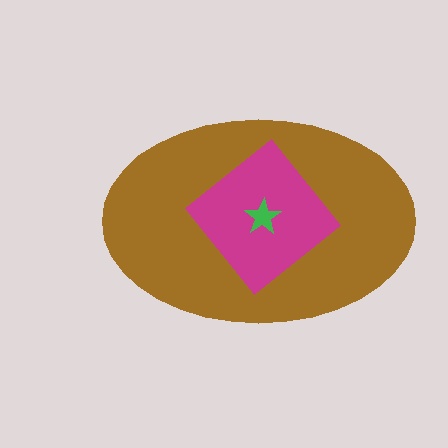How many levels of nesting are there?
3.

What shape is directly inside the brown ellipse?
The magenta diamond.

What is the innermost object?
The green star.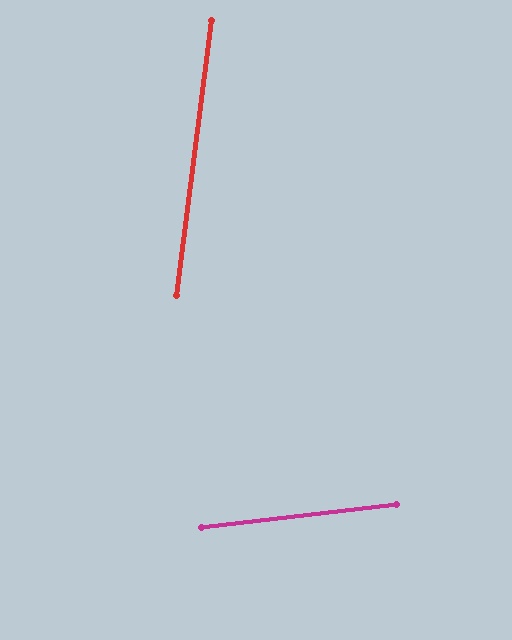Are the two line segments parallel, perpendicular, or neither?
Neither parallel nor perpendicular — they differ by about 76°.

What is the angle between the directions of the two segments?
Approximately 76 degrees.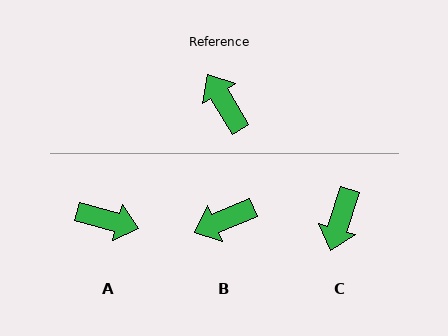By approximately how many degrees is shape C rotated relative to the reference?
Approximately 130 degrees counter-clockwise.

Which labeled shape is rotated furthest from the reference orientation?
A, about 137 degrees away.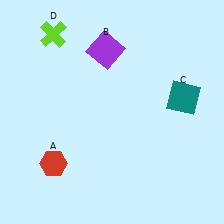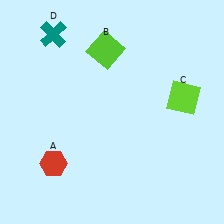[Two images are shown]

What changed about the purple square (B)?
In Image 1, B is purple. In Image 2, it changed to lime.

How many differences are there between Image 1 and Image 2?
There are 3 differences between the two images.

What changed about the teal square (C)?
In Image 1, C is teal. In Image 2, it changed to lime.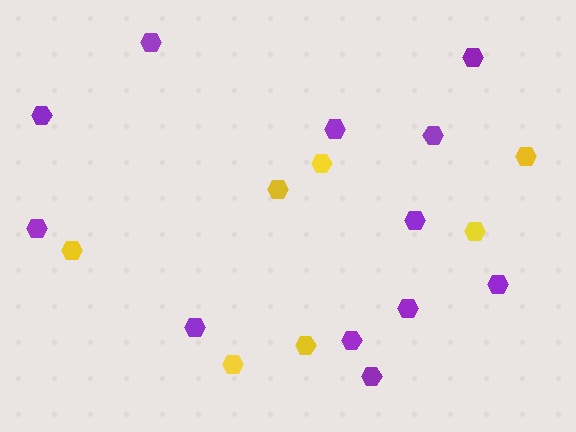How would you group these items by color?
There are 2 groups: one group of yellow hexagons (7) and one group of purple hexagons (12).